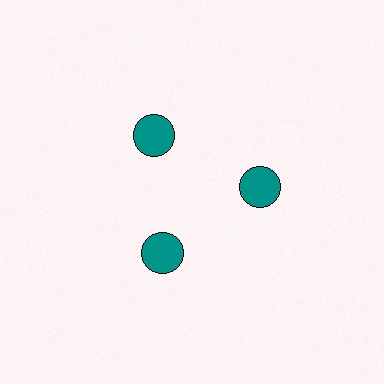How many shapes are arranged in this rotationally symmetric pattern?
There are 3 shapes, arranged in 3 groups of 1.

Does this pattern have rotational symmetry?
Yes, this pattern has 3-fold rotational symmetry. It looks the same after rotating 120 degrees around the center.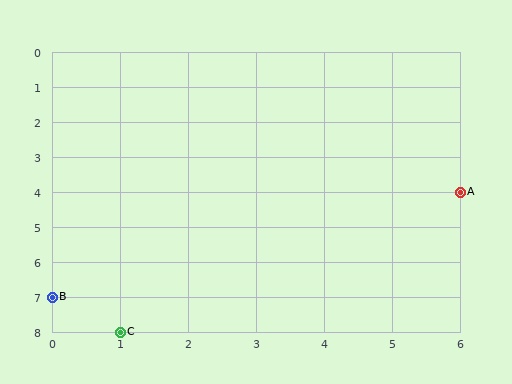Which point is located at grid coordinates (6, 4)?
Point A is at (6, 4).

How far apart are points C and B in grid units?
Points C and B are 1 column and 1 row apart (about 1.4 grid units diagonally).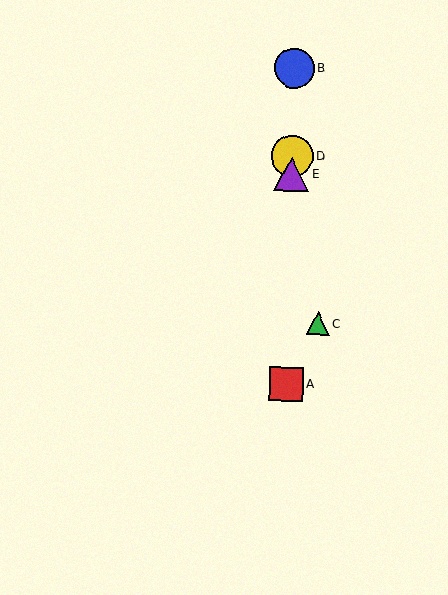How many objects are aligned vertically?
4 objects (A, B, D, E) are aligned vertically.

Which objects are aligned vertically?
Objects A, B, D, E are aligned vertically.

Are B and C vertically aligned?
No, B is at x≈294 and C is at x≈318.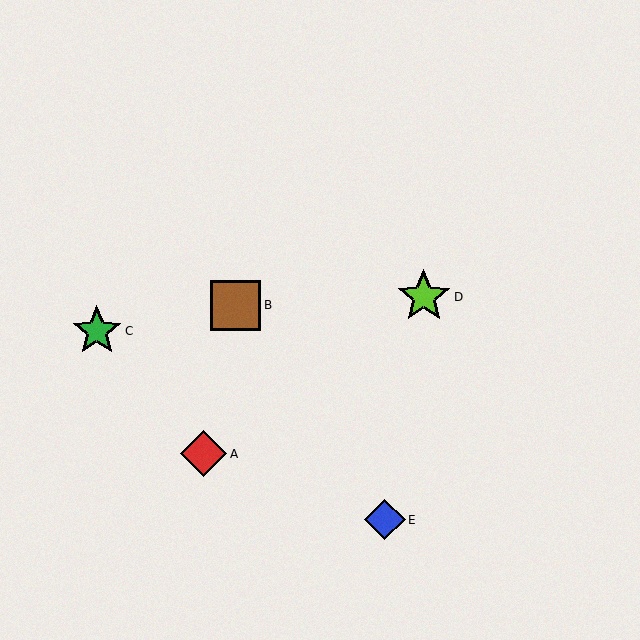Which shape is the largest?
The lime star (labeled D) is the largest.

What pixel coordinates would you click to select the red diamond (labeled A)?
Click at (203, 454) to select the red diamond A.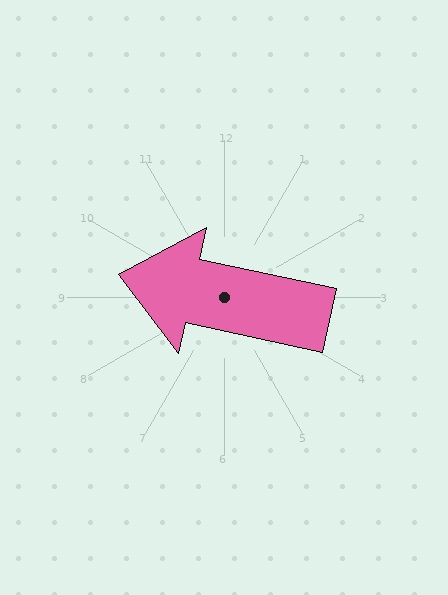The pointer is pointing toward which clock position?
Roughly 9 o'clock.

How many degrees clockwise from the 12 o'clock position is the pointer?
Approximately 282 degrees.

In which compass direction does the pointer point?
West.